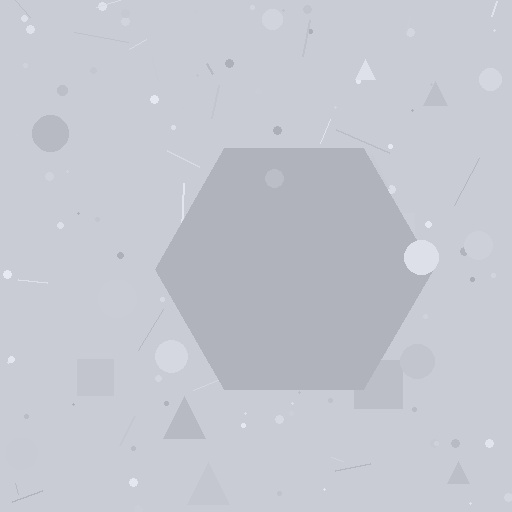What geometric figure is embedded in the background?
A hexagon is embedded in the background.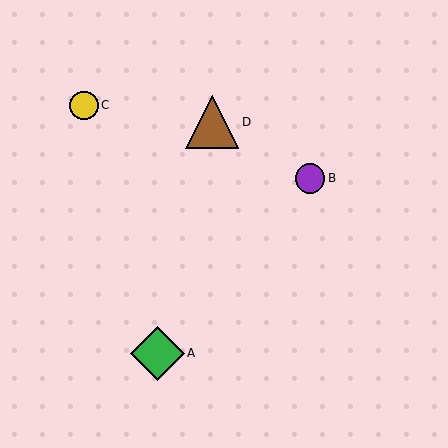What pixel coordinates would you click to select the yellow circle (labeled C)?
Click at (84, 105) to select the yellow circle C.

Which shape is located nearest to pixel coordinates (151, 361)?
The green diamond (labeled A) at (157, 353) is nearest to that location.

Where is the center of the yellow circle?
The center of the yellow circle is at (84, 105).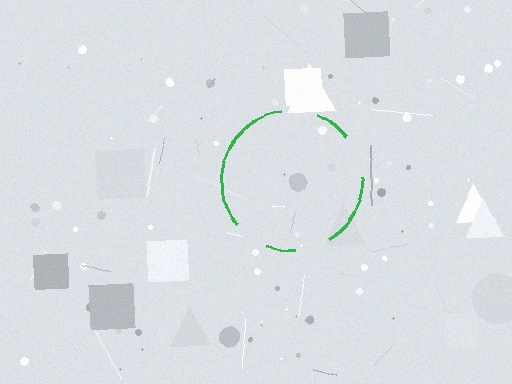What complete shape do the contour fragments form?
The contour fragments form a circle.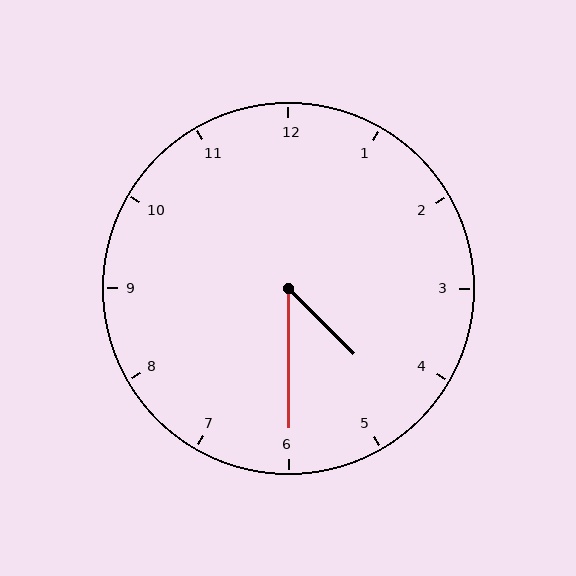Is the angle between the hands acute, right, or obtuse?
It is acute.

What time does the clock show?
4:30.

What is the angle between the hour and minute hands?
Approximately 45 degrees.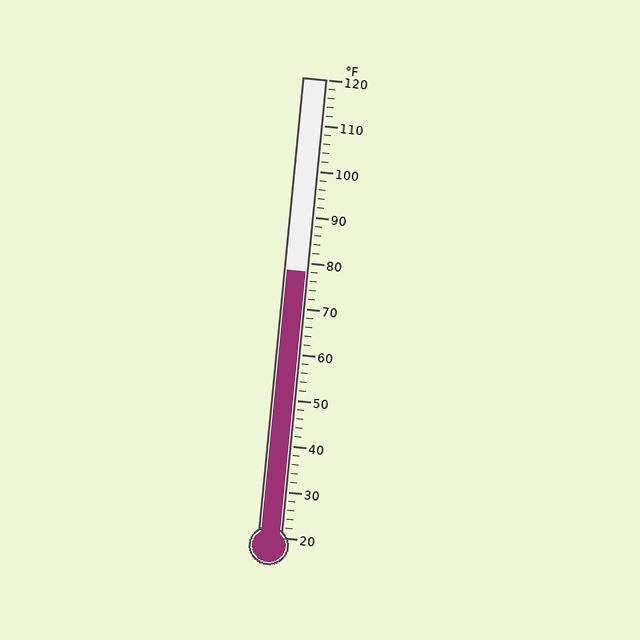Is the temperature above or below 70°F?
The temperature is above 70°F.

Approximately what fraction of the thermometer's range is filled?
The thermometer is filled to approximately 60% of its range.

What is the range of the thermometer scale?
The thermometer scale ranges from 20°F to 120°F.